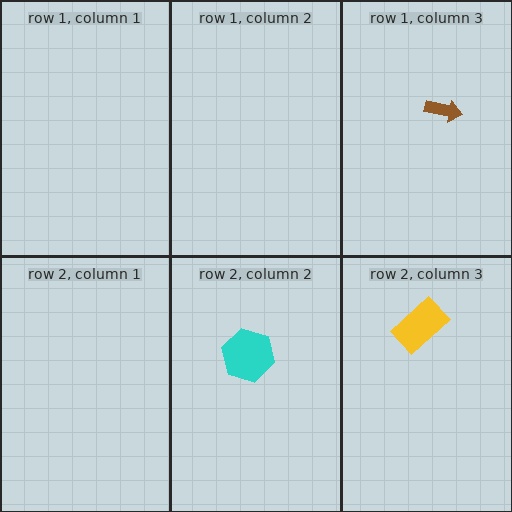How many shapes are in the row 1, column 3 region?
1.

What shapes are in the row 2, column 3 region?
The yellow rectangle.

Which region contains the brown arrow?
The row 1, column 3 region.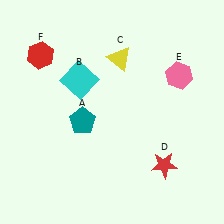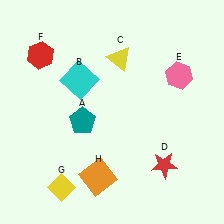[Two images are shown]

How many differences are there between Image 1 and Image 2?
There are 2 differences between the two images.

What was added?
A yellow diamond (G), an orange square (H) were added in Image 2.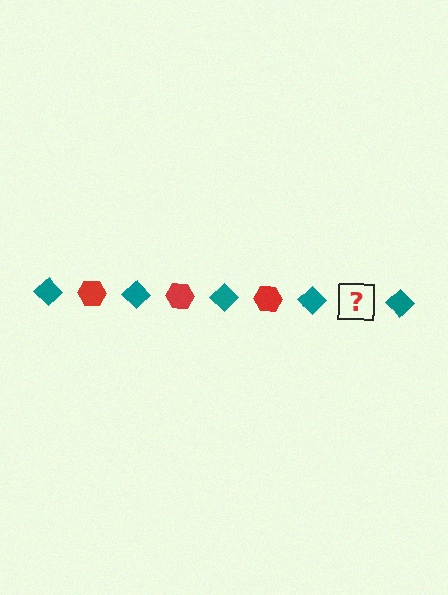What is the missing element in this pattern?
The missing element is a red hexagon.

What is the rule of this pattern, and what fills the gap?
The rule is that the pattern alternates between teal diamond and red hexagon. The gap should be filled with a red hexagon.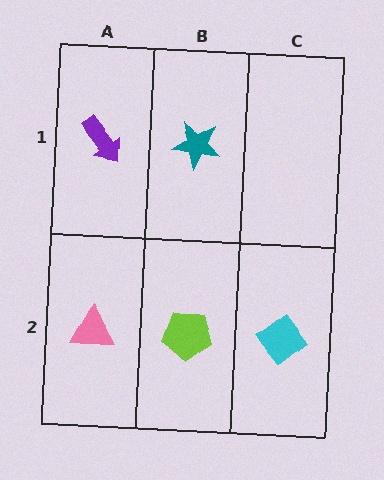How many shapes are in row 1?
2 shapes.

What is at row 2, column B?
A lime pentagon.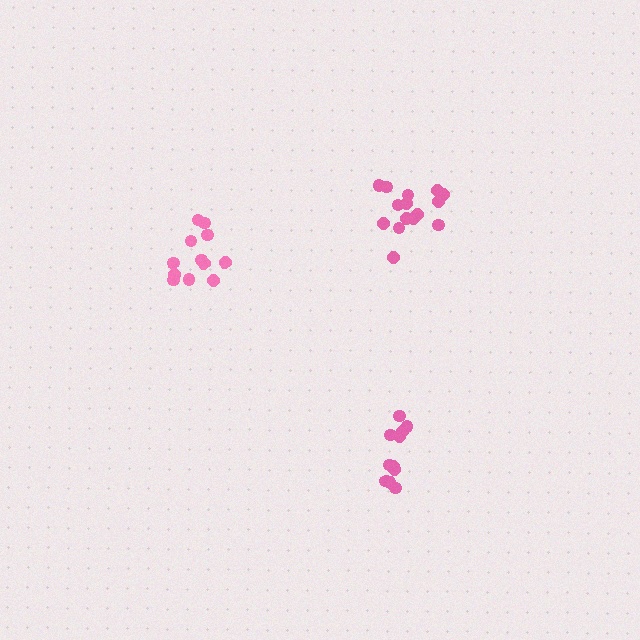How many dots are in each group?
Group 1: 15 dots, Group 2: 11 dots, Group 3: 12 dots (38 total).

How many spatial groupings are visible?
There are 3 spatial groupings.